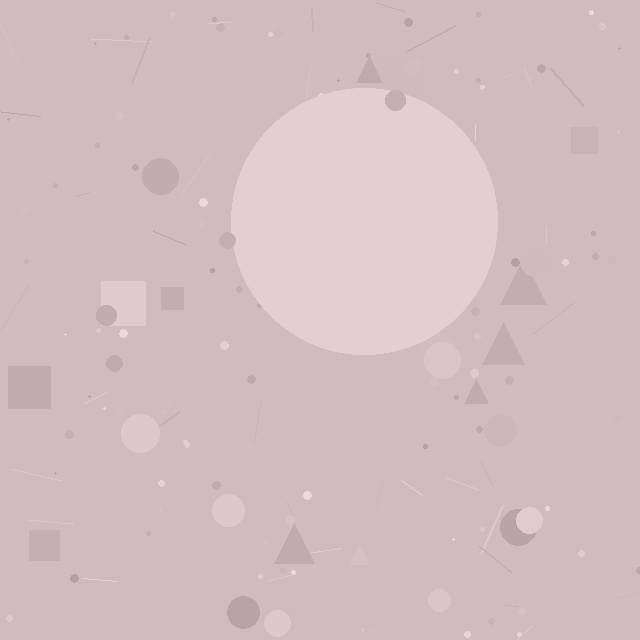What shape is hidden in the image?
A circle is hidden in the image.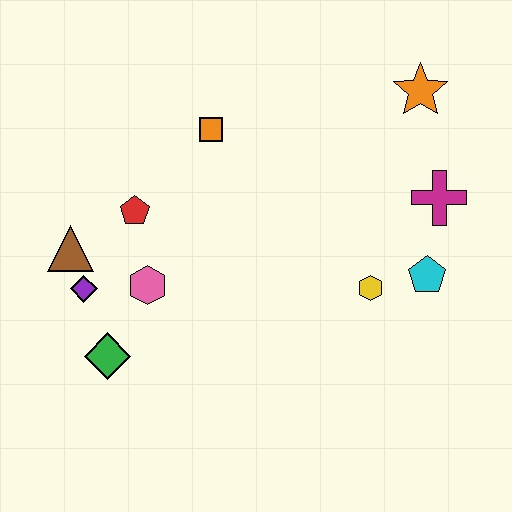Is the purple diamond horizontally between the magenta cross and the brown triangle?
Yes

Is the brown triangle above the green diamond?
Yes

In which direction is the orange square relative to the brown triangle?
The orange square is to the right of the brown triangle.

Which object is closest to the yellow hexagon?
The cyan pentagon is closest to the yellow hexagon.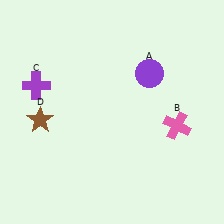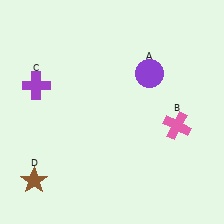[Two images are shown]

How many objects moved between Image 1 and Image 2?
1 object moved between the two images.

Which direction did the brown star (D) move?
The brown star (D) moved down.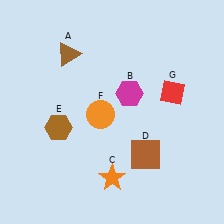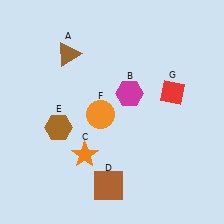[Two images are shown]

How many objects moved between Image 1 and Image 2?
2 objects moved between the two images.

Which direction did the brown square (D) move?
The brown square (D) moved left.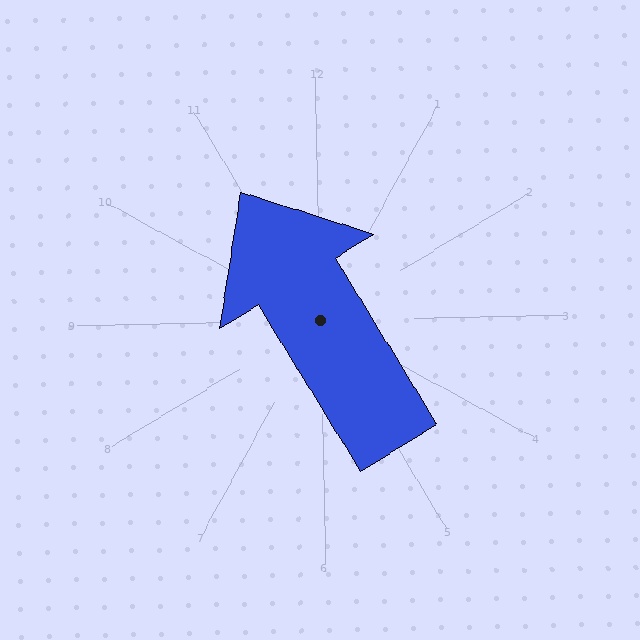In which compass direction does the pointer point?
Northwest.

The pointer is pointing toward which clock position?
Roughly 11 o'clock.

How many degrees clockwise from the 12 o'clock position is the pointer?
Approximately 330 degrees.